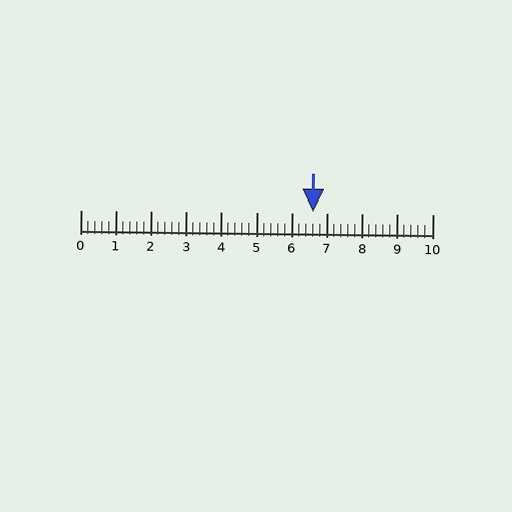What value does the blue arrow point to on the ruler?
The blue arrow points to approximately 6.6.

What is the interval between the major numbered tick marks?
The major tick marks are spaced 1 units apart.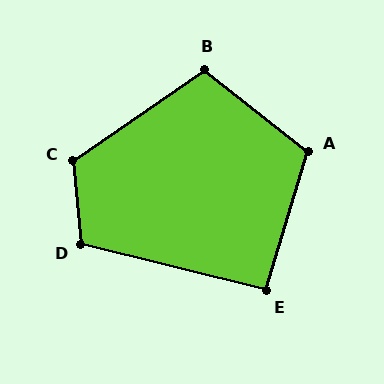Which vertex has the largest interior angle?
C, at approximately 119 degrees.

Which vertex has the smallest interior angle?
E, at approximately 93 degrees.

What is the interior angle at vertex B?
Approximately 107 degrees (obtuse).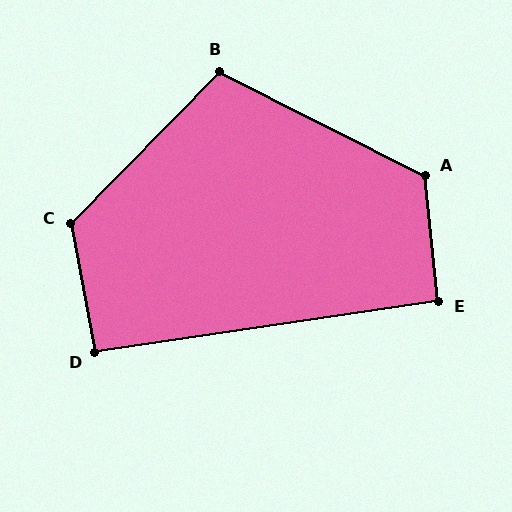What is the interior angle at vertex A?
Approximately 122 degrees (obtuse).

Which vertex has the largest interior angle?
C, at approximately 125 degrees.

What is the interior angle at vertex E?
Approximately 93 degrees (approximately right).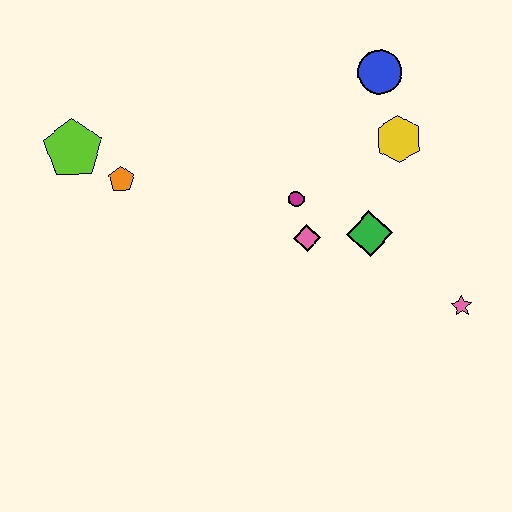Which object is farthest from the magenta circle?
The lime pentagon is farthest from the magenta circle.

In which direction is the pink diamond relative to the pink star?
The pink diamond is to the left of the pink star.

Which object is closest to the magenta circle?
The pink diamond is closest to the magenta circle.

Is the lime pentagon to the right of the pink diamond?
No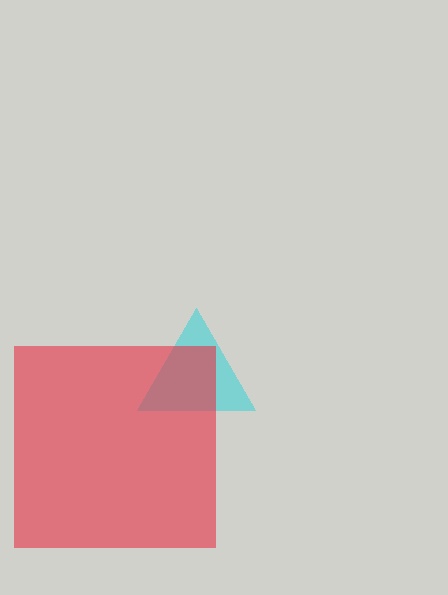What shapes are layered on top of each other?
The layered shapes are: a cyan triangle, a red square.